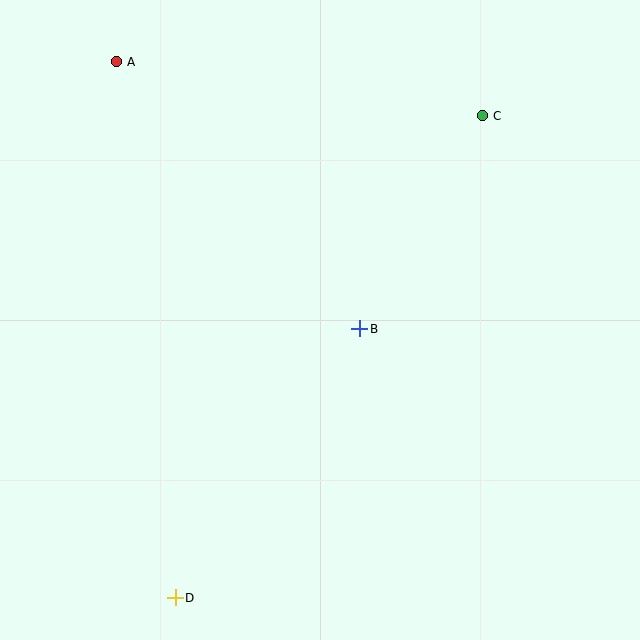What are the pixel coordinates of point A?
Point A is at (117, 62).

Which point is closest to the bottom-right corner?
Point B is closest to the bottom-right corner.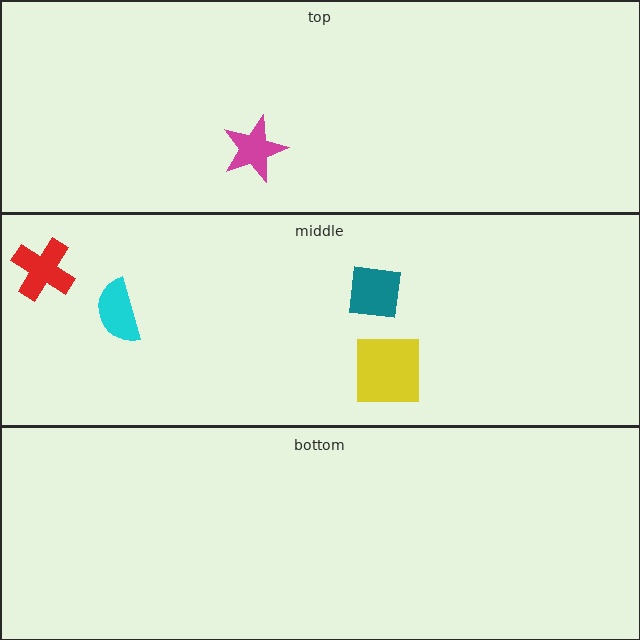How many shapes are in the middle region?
4.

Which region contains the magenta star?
The top region.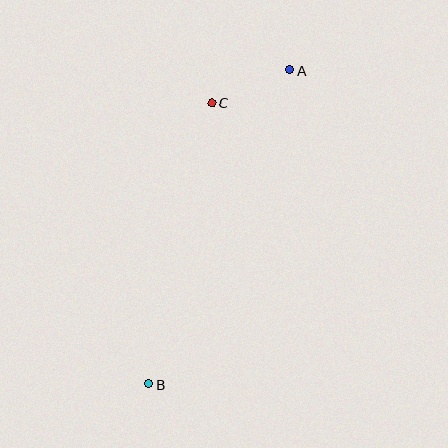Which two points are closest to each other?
Points A and C are closest to each other.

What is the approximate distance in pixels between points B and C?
The distance between B and C is approximately 289 pixels.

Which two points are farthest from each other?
Points A and B are farthest from each other.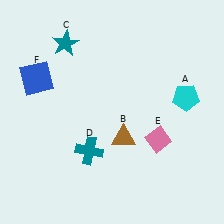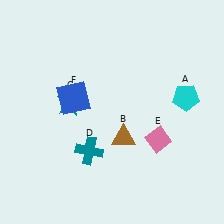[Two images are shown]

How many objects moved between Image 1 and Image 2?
2 objects moved between the two images.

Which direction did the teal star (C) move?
The teal star (C) moved down.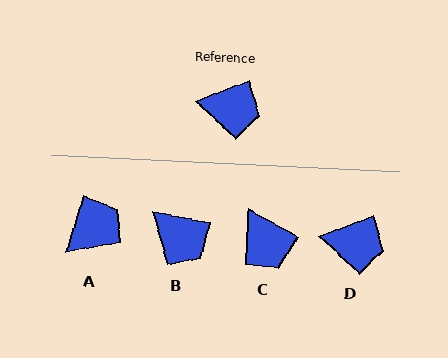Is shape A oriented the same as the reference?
No, it is off by about 53 degrees.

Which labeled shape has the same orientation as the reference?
D.